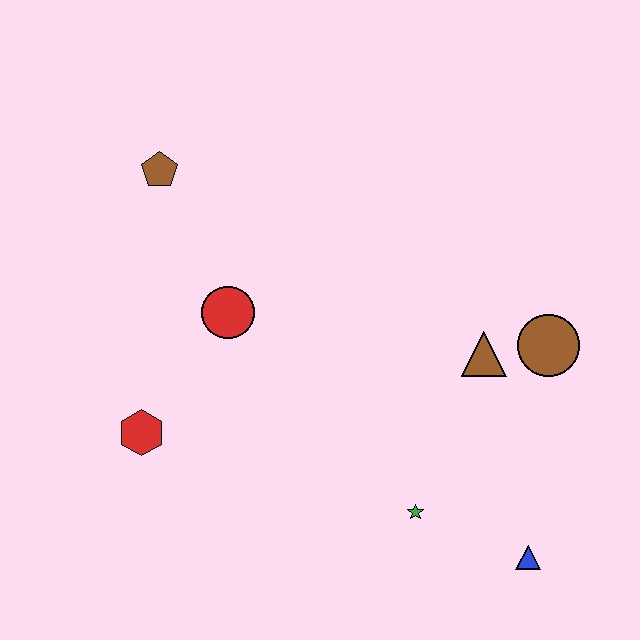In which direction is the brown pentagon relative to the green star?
The brown pentagon is above the green star.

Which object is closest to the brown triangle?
The brown circle is closest to the brown triangle.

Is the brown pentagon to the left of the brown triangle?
Yes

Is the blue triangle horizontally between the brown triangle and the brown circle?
Yes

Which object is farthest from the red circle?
The blue triangle is farthest from the red circle.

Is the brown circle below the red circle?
Yes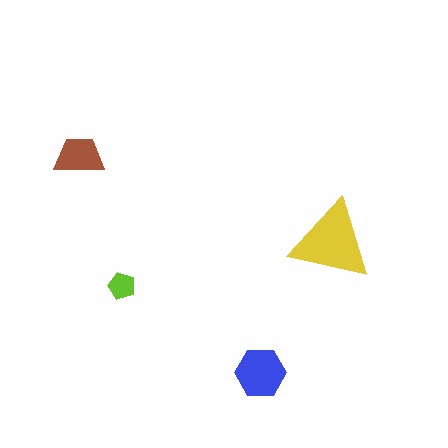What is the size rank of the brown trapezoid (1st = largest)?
3rd.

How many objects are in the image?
There are 4 objects in the image.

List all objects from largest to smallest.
The yellow triangle, the blue hexagon, the brown trapezoid, the lime pentagon.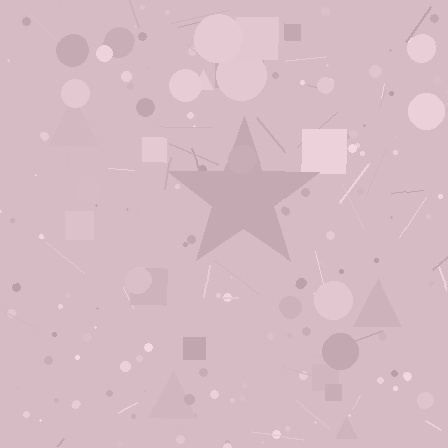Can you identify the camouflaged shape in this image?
The camouflaged shape is a star.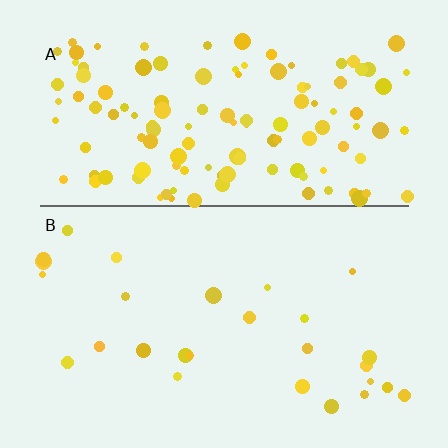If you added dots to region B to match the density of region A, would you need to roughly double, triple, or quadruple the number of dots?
Approximately quadruple.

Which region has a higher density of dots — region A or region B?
A (the top).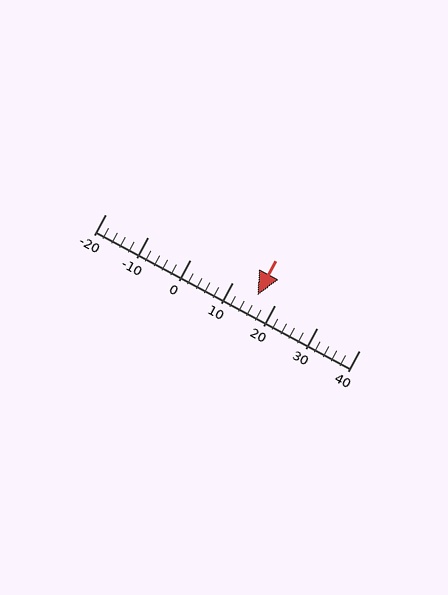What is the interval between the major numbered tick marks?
The major tick marks are spaced 10 units apart.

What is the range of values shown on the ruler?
The ruler shows values from -20 to 40.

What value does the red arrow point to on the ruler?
The red arrow points to approximately 16.